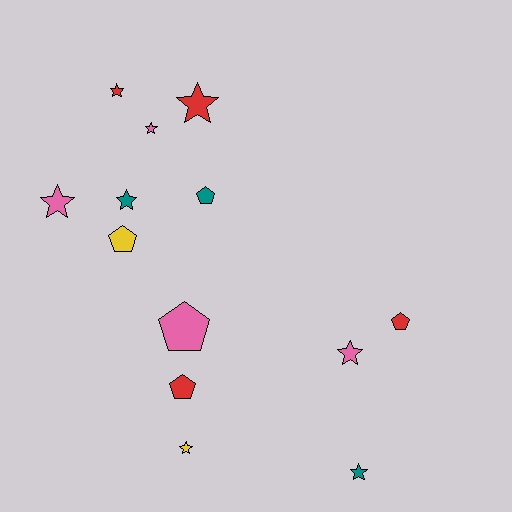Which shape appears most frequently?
Star, with 8 objects.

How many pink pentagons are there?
There is 1 pink pentagon.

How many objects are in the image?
There are 13 objects.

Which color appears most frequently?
Pink, with 4 objects.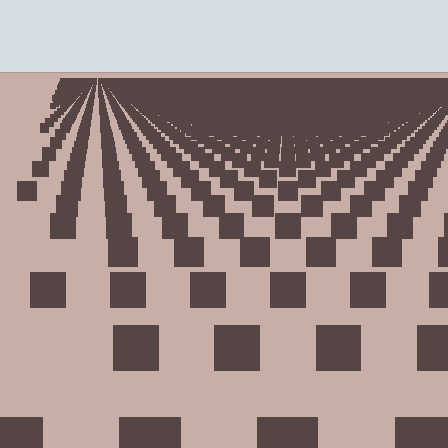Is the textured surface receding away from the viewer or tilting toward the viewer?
The surface is receding away from the viewer. Texture elements get smaller and denser toward the top.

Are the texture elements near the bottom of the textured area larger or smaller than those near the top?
Larger. Near the bottom, elements are closer to the viewer and appear at a bigger on-screen size.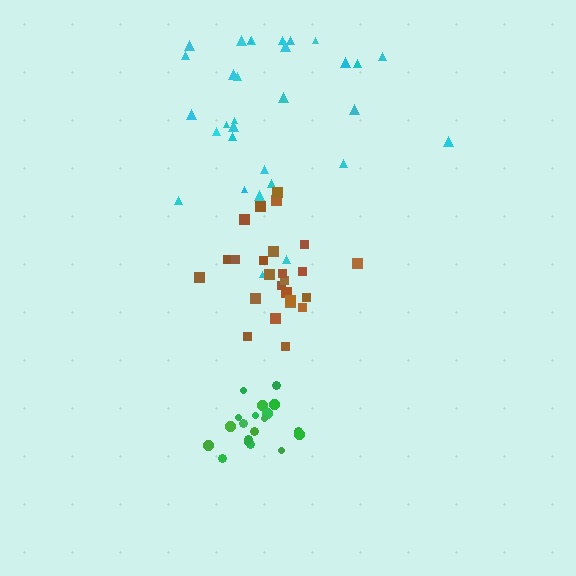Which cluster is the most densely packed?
Green.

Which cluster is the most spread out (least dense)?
Cyan.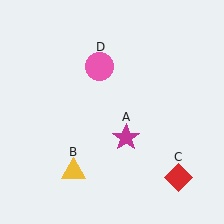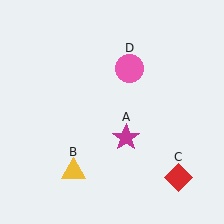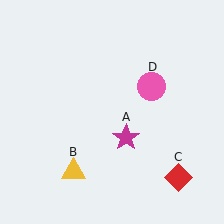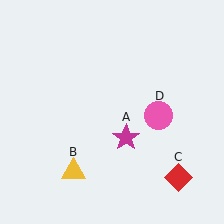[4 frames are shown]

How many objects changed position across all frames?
1 object changed position: pink circle (object D).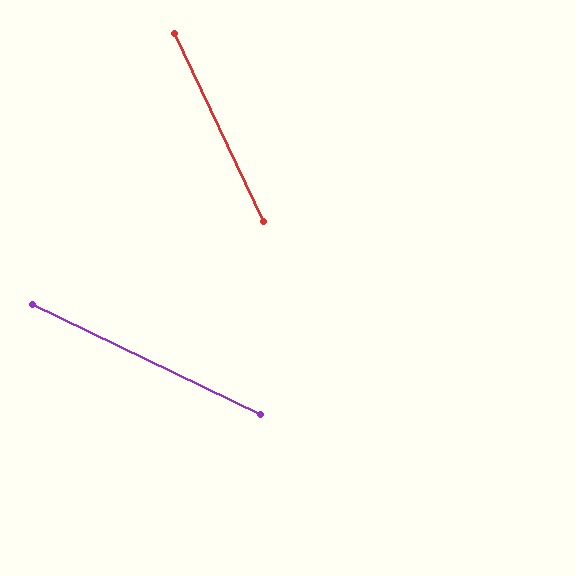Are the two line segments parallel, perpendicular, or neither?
Neither parallel nor perpendicular — they differ by about 39°.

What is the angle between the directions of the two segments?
Approximately 39 degrees.